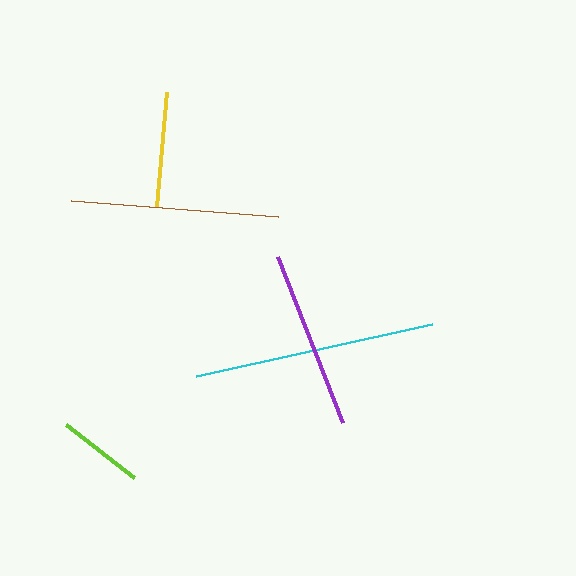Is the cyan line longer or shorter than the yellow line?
The cyan line is longer than the yellow line.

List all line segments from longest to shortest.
From longest to shortest: cyan, brown, purple, yellow, lime.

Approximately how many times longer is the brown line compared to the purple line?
The brown line is approximately 1.2 times the length of the purple line.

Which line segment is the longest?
The cyan line is the longest at approximately 242 pixels.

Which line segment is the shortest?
The lime line is the shortest at approximately 86 pixels.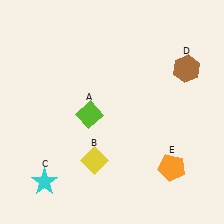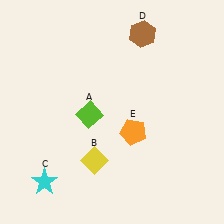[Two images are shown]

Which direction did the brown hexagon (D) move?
The brown hexagon (D) moved left.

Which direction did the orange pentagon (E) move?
The orange pentagon (E) moved left.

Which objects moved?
The objects that moved are: the brown hexagon (D), the orange pentagon (E).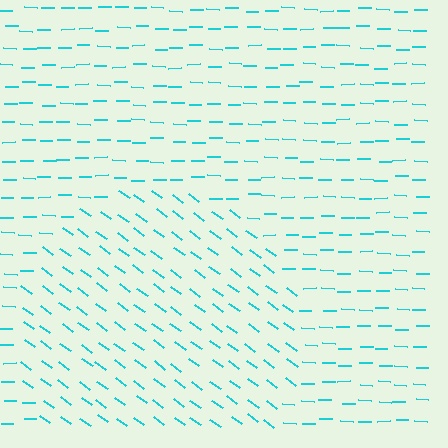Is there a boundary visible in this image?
Yes, there is a texture boundary formed by a change in line orientation.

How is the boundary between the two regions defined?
The boundary is defined purely by a change in line orientation (approximately 36 degrees difference). All lines are the same color and thickness.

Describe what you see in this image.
The image is filled with small cyan line segments. A circle region in the image has lines oriented differently from the surrounding lines, creating a visible texture boundary.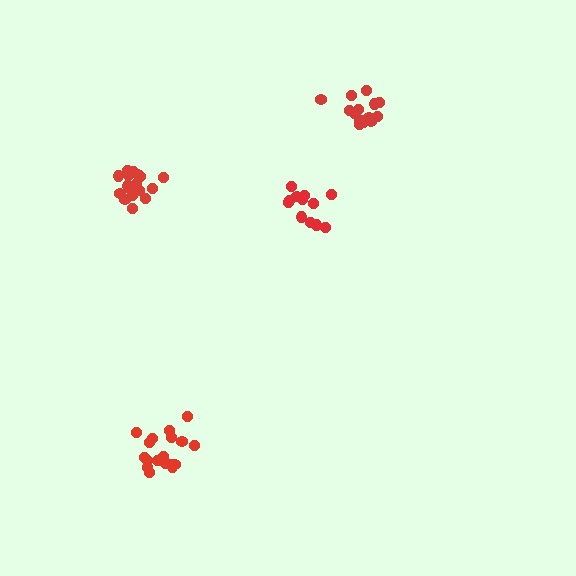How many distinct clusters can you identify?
There are 4 distinct clusters.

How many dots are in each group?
Group 1: 15 dots, Group 2: 18 dots, Group 3: 12 dots, Group 4: 18 dots (63 total).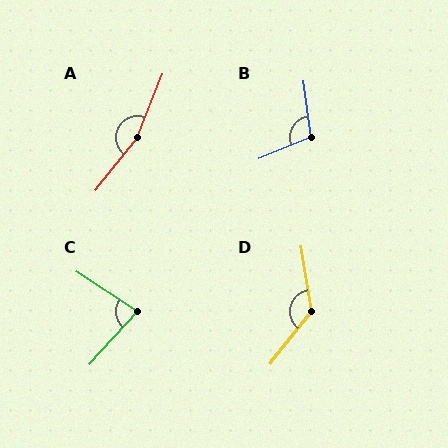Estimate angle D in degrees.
Approximately 133 degrees.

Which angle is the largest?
A, at approximately 163 degrees.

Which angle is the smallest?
C, at approximately 81 degrees.